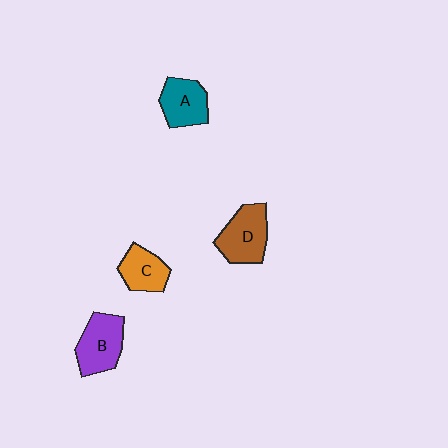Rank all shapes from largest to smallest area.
From largest to smallest: D (brown), B (purple), A (teal), C (orange).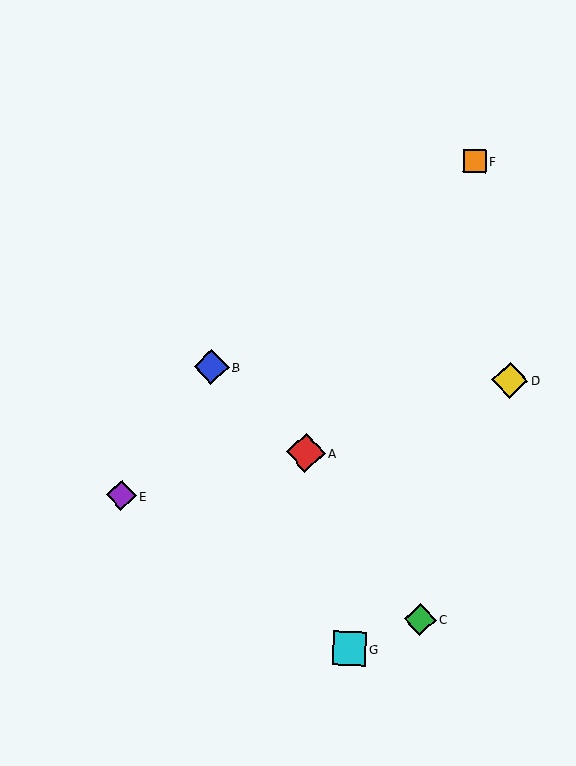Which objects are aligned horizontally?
Objects B, D are aligned horizontally.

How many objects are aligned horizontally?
2 objects (B, D) are aligned horizontally.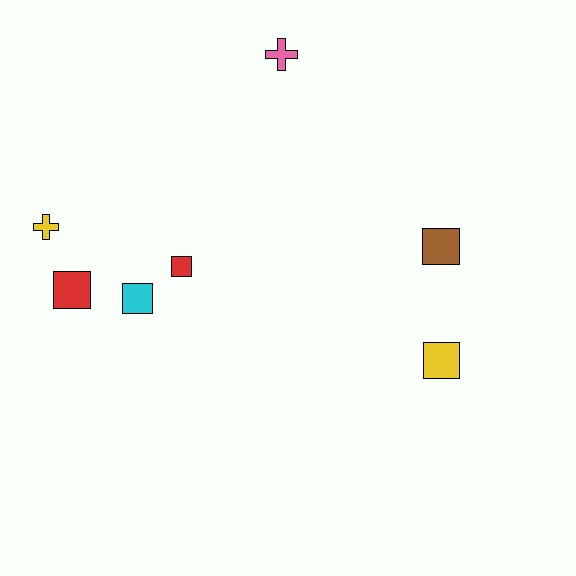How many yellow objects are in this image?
There are 2 yellow objects.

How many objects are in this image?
There are 7 objects.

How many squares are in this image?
There are 5 squares.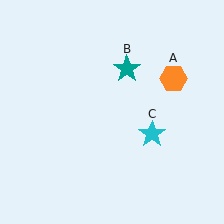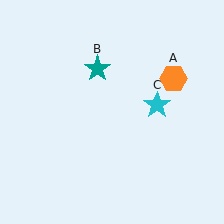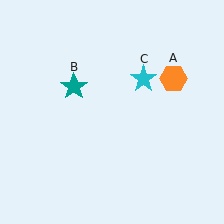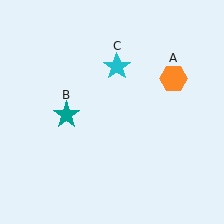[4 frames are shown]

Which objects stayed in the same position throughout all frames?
Orange hexagon (object A) remained stationary.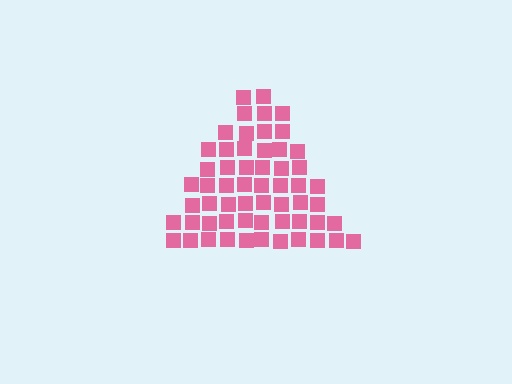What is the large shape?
The large shape is a triangle.